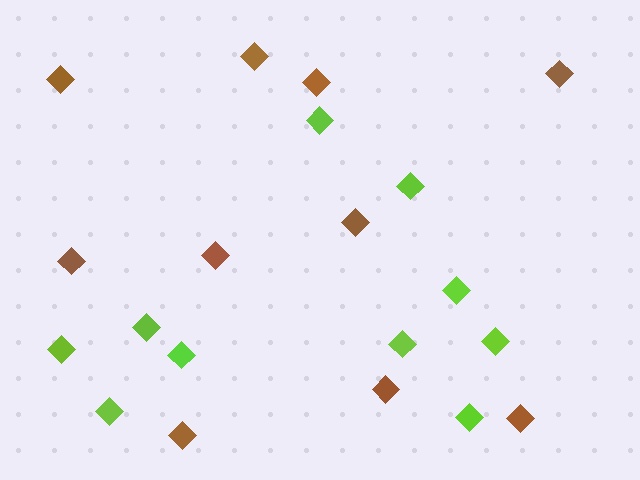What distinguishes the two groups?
There are 2 groups: one group of lime diamonds (10) and one group of brown diamonds (10).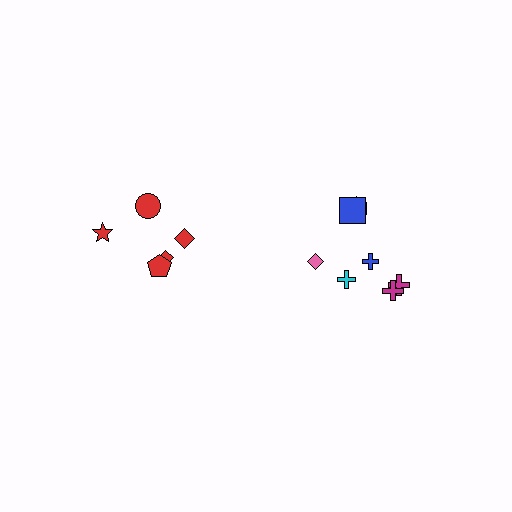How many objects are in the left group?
There are 5 objects.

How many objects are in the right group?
There are 7 objects.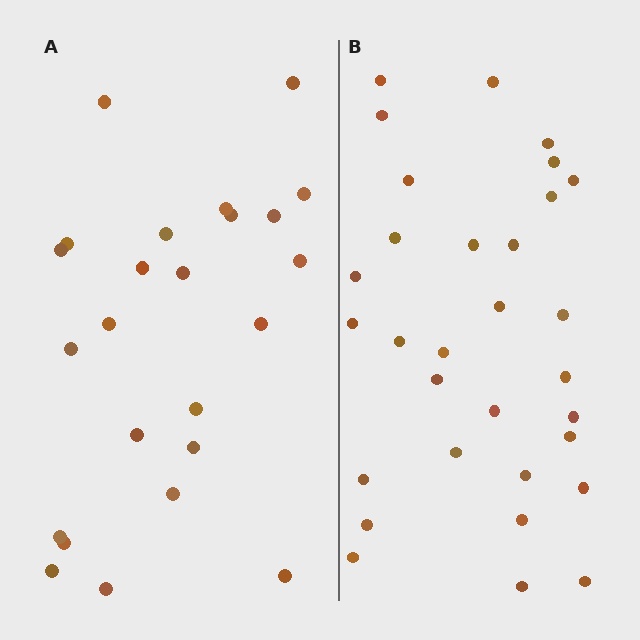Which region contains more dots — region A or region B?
Region B (the right region) has more dots.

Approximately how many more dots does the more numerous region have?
Region B has roughly 8 or so more dots than region A.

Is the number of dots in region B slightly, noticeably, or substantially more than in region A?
Region B has noticeably more, but not dramatically so. The ratio is roughly 1.3 to 1.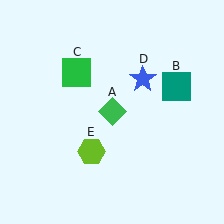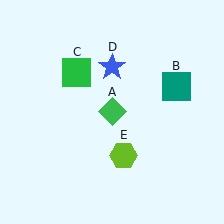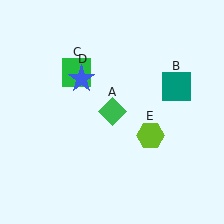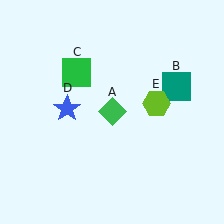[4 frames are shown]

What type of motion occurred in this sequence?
The blue star (object D), lime hexagon (object E) rotated counterclockwise around the center of the scene.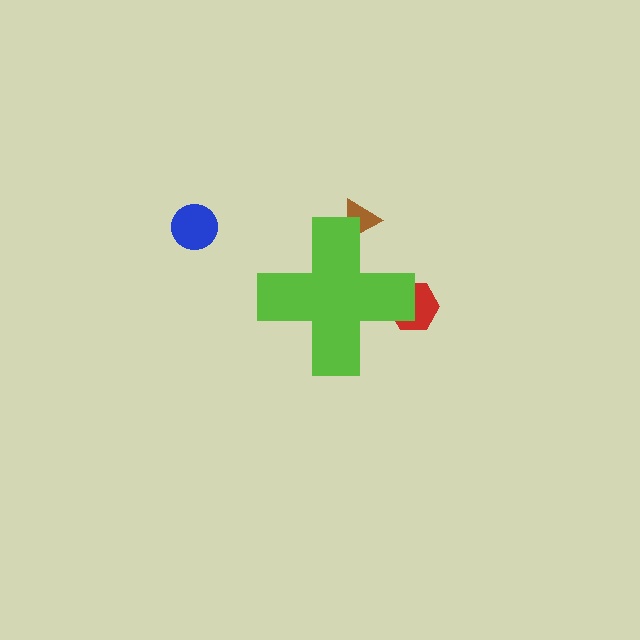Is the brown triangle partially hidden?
Yes, the brown triangle is partially hidden behind the lime cross.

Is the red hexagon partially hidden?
Yes, the red hexagon is partially hidden behind the lime cross.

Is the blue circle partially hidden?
No, the blue circle is fully visible.